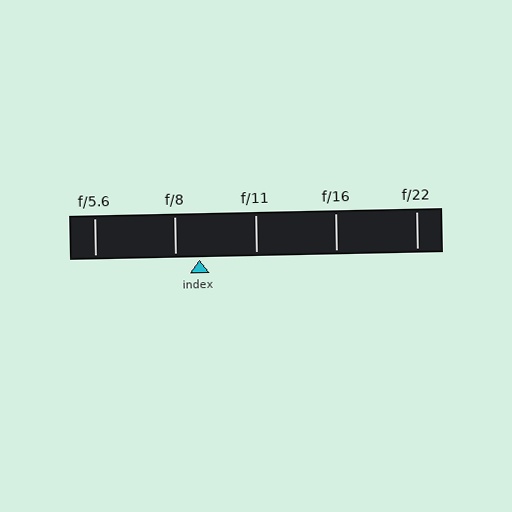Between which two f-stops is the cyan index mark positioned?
The index mark is between f/8 and f/11.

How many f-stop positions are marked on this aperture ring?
There are 5 f-stop positions marked.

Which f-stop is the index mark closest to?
The index mark is closest to f/8.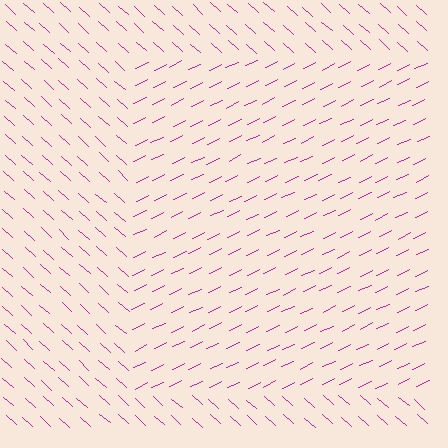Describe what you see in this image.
The image is filled with small magenta line segments. A rectangle region in the image has lines oriented differently from the surrounding lines, creating a visible texture boundary.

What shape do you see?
I see a rectangle.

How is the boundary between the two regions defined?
The boundary is defined purely by a change in line orientation (approximately 67 degrees difference). All lines are the same color and thickness.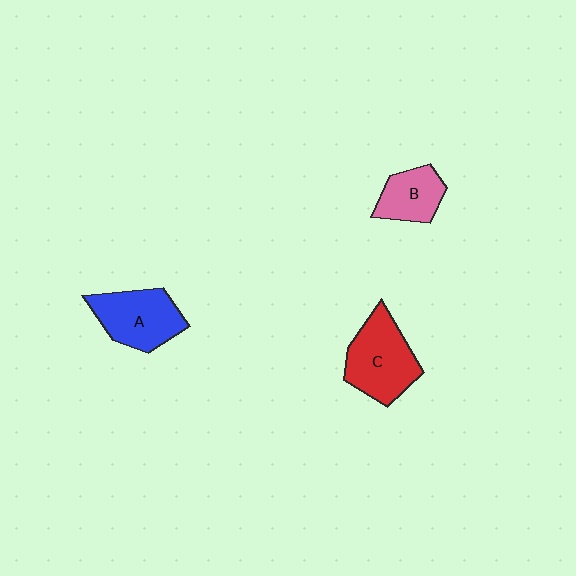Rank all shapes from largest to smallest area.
From largest to smallest: C (red), A (blue), B (pink).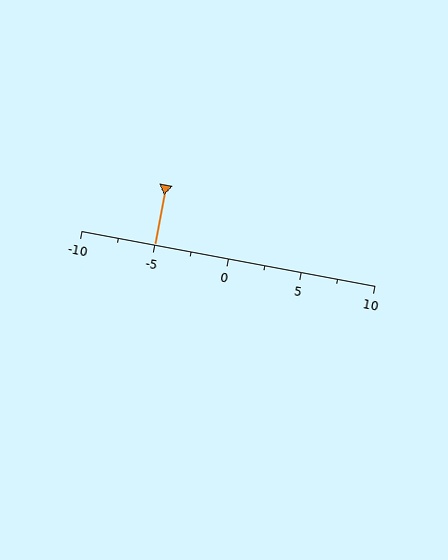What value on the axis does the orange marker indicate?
The marker indicates approximately -5.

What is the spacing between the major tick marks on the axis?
The major ticks are spaced 5 apart.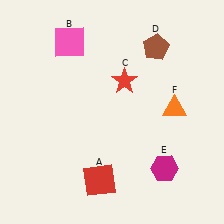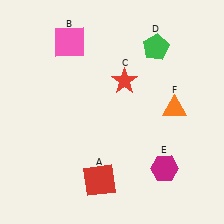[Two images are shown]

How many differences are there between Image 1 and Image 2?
There is 1 difference between the two images.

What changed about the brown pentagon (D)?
In Image 1, D is brown. In Image 2, it changed to green.